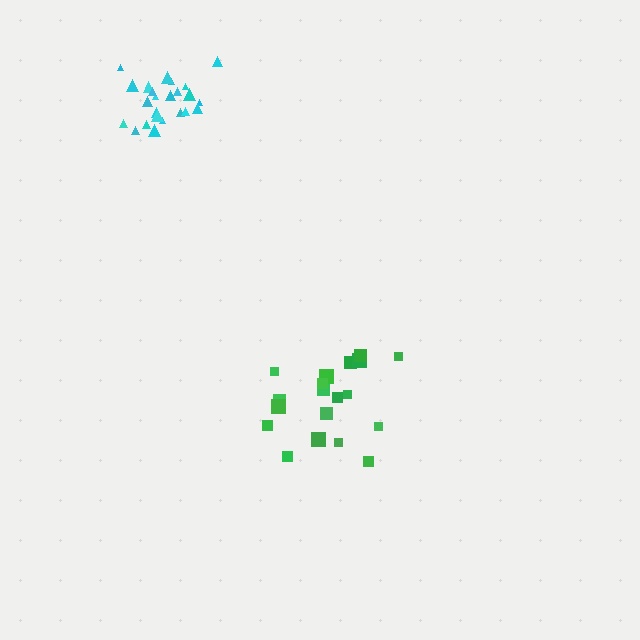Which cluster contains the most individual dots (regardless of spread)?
Cyan (25).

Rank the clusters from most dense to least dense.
cyan, green.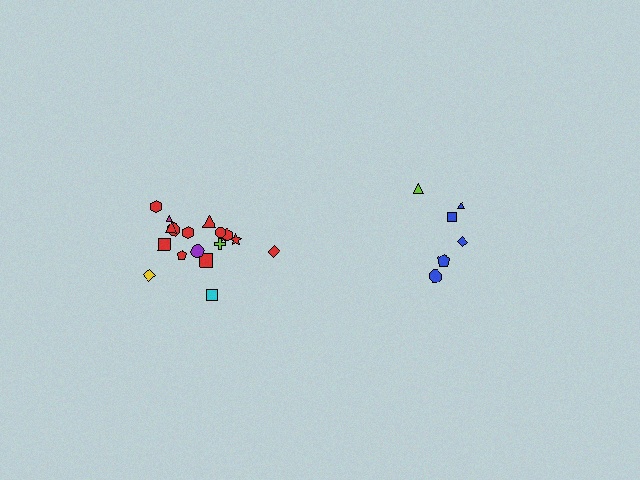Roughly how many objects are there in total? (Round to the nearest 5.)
Roughly 25 objects in total.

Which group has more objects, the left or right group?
The left group.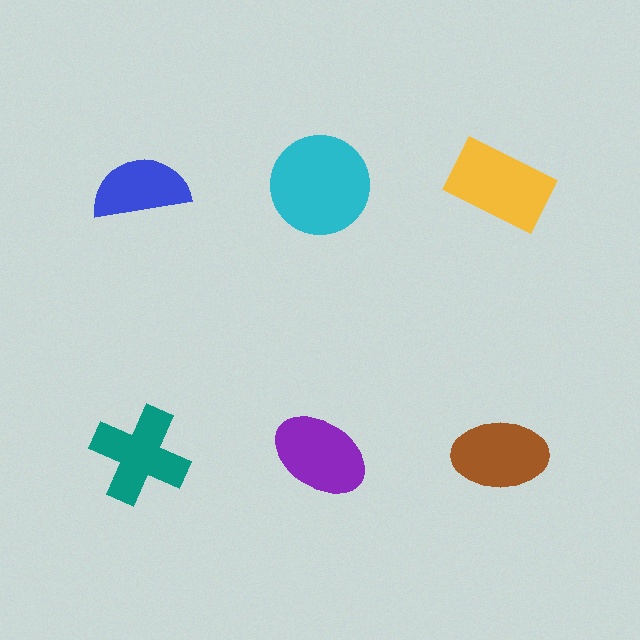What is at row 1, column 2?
A cyan circle.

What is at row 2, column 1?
A teal cross.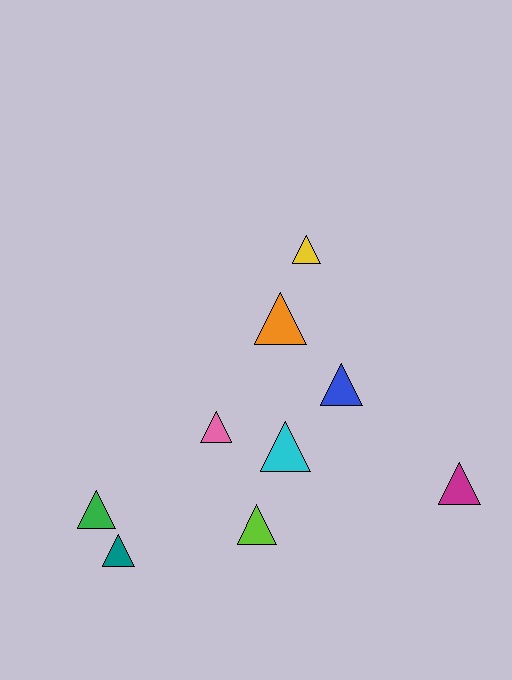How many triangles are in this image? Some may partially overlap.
There are 9 triangles.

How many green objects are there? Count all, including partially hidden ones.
There is 1 green object.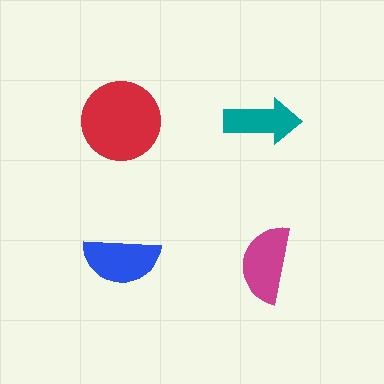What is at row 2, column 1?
A blue semicircle.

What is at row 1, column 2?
A teal arrow.